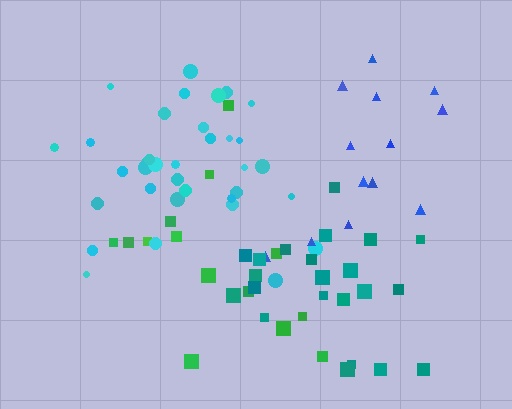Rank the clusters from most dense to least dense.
cyan, blue, teal, green.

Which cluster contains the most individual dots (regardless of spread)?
Cyan (35).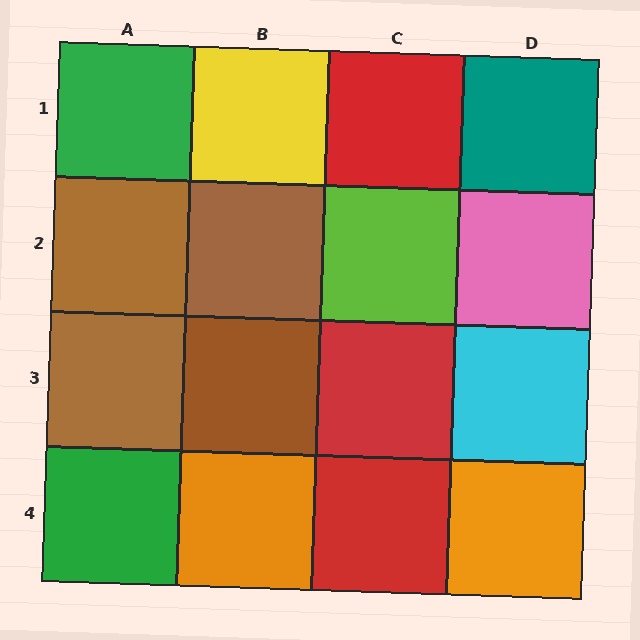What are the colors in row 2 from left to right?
Brown, brown, lime, pink.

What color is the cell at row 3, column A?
Brown.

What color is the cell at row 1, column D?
Teal.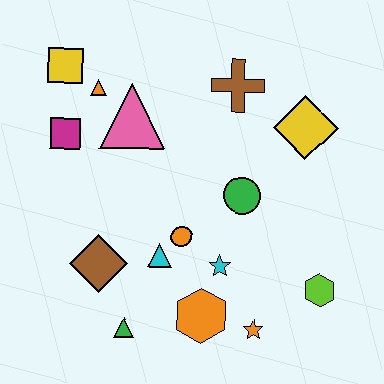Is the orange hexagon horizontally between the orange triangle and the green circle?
Yes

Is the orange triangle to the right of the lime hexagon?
No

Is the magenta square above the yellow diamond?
No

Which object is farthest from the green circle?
The yellow square is farthest from the green circle.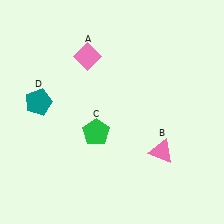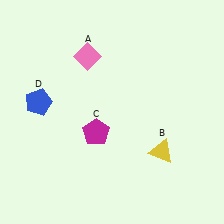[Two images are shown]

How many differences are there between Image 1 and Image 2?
There are 3 differences between the two images.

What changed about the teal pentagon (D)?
In Image 1, D is teal. In Image 2, it changed to blue.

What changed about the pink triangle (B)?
In Image 1, B is pink. In Image 2, it changed to yellow.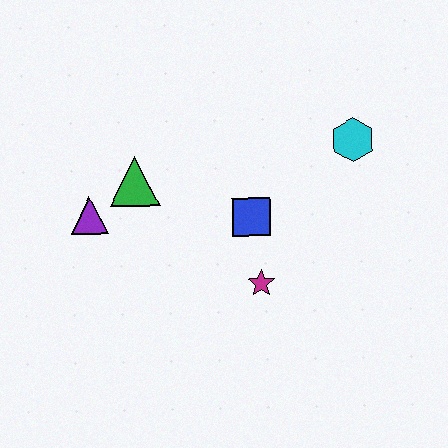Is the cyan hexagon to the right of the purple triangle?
Yes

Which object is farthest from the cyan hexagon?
The purple triangle is farthest from the cyan hexagon.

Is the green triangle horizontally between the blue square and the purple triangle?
Yes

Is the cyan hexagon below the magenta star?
No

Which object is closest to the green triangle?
The purple triangle is closest to the green triangle.